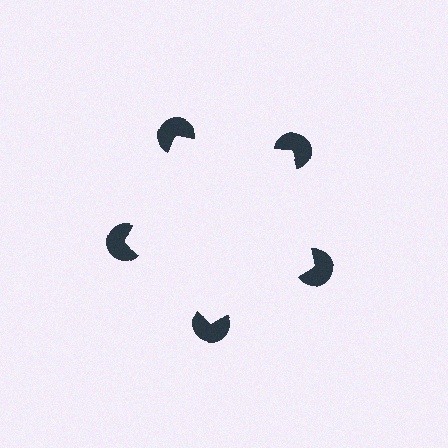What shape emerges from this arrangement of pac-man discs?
An illusory pentagon — its edges are inferred from the aligned wedge cuts in the pac-man discs, not physically drawn.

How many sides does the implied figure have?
5 sides.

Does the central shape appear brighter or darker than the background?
It typically appears slightly brighter than the background, even though no actual brightness change is drawn.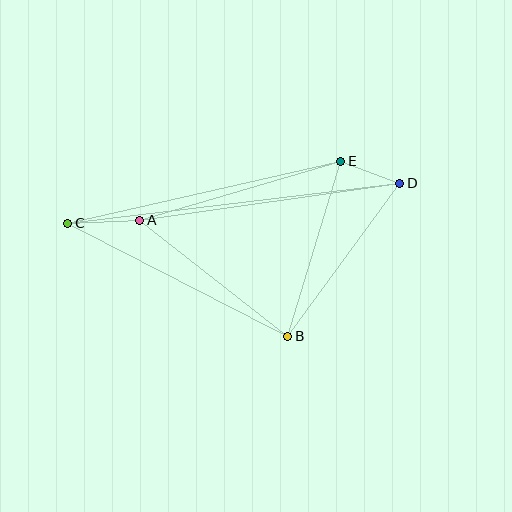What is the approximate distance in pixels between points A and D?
The distance between A and D is approximately 263 pixels.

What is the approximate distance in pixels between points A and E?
The distance between A and E is approximately 209 pixels.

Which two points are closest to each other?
Points D and E are closest to each other.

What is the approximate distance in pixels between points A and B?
The distance between A and B is approximately 188 pixels.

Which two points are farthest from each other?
Points C and D are farthest from each other.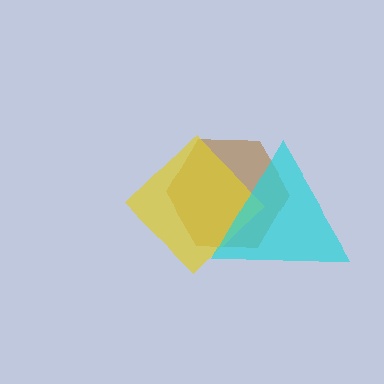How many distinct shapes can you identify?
There are 3 distinct shapes: a brown hexagon, a yellow diamond, a cyan triangle.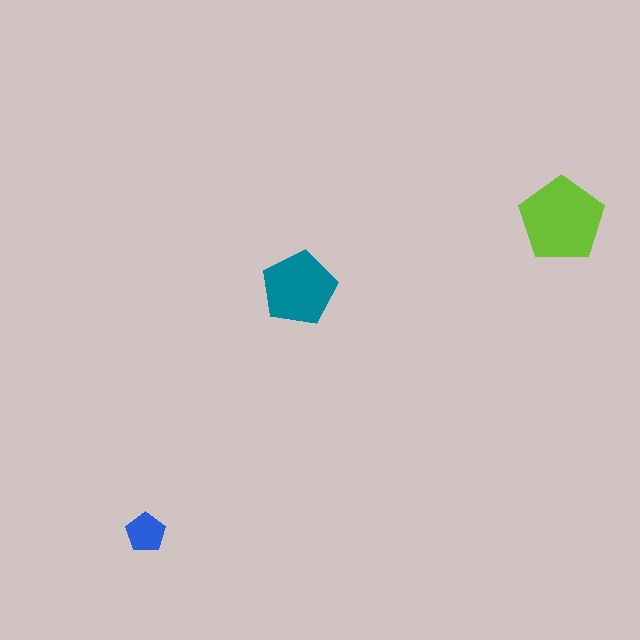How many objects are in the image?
There are 3 objects in the image.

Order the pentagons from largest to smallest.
the lime one, the teal one, the blue one.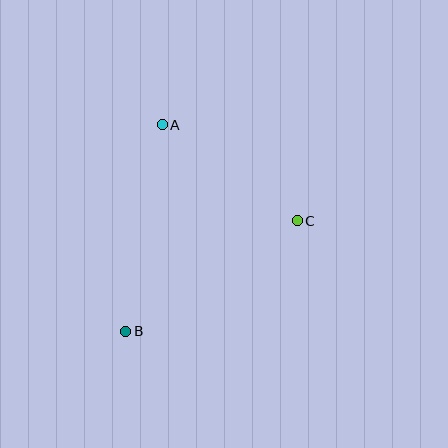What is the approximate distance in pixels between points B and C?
The distance between B and C is approximately 204 pixels.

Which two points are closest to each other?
Points A and C are closest to each other.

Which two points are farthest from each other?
Points A and B are farthest from each other.